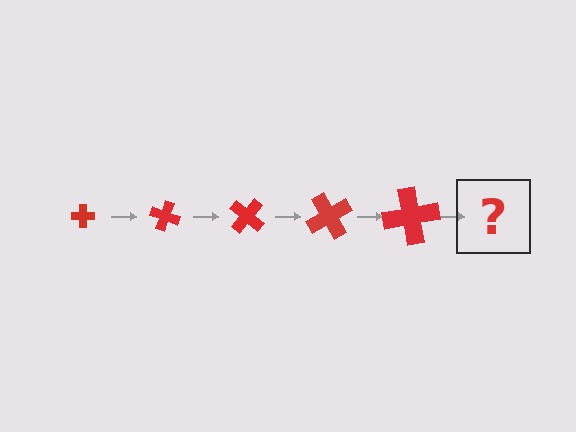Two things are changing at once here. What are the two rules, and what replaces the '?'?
The two rules are that the cross grows larger each step and it rotates 20 degrees each step. The '?' should be a cross, larger than the previous one and rotated 100 degrees from the start.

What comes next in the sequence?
The next element should be a cross, larger than the previous one and rotated 100 degrees from the start.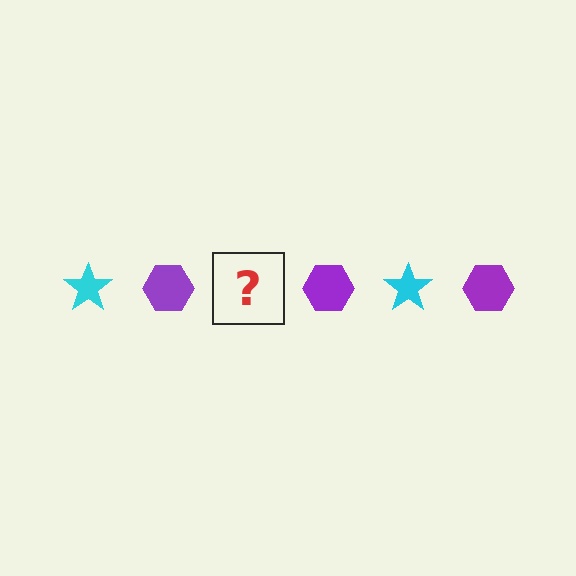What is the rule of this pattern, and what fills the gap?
The rule is that the pattern alternates between cyan star and purple hexagon. The gap should be filled with a cyan star.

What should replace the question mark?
The question mark should be replaced with a cyan star.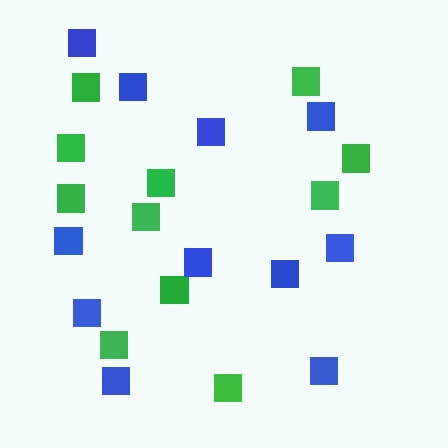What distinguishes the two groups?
There are 2 groups: one group of green squares (11) and one group of blue squares (11).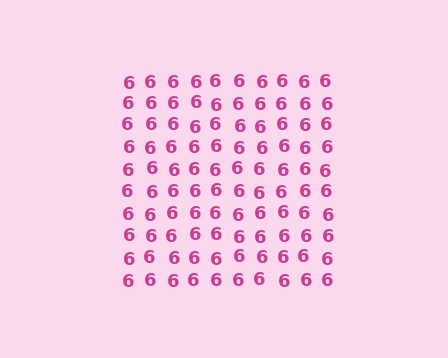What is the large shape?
The large shape is a square.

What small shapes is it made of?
It is made of small digit 6's.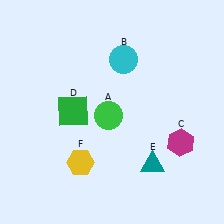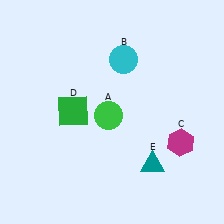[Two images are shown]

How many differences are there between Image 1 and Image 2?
There is 1 difference between the two images.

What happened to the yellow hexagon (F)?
The yellow hexagon (F) was removed in Image 2. It was in the bottom-left area of Image 1.